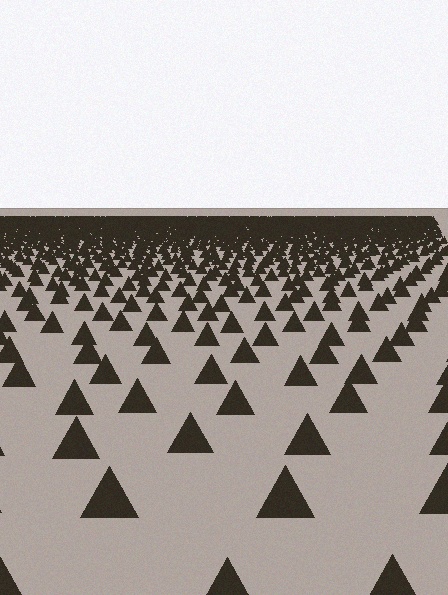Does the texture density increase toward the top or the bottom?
Density increases toward the top.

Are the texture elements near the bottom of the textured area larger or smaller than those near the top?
Larger. Near the bottom, elements are closer to the viewer and appear at a bigger on-screen size.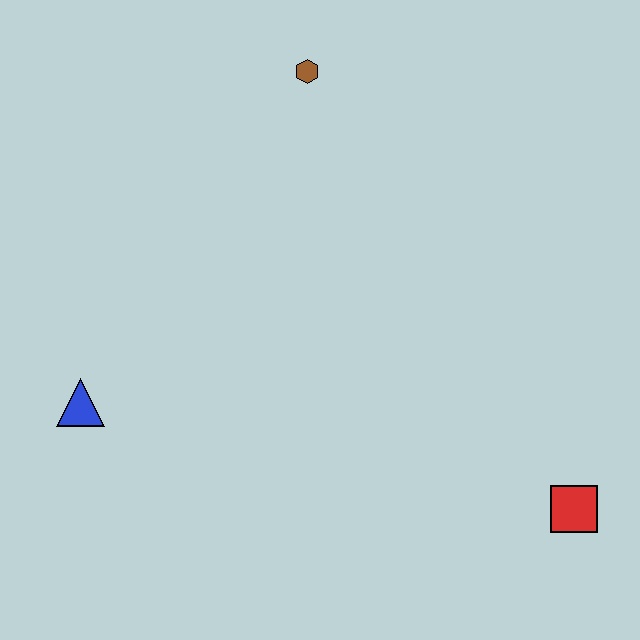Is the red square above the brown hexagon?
No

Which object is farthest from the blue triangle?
The red square is farthest from the blue triangle.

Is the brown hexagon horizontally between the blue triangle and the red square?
Yes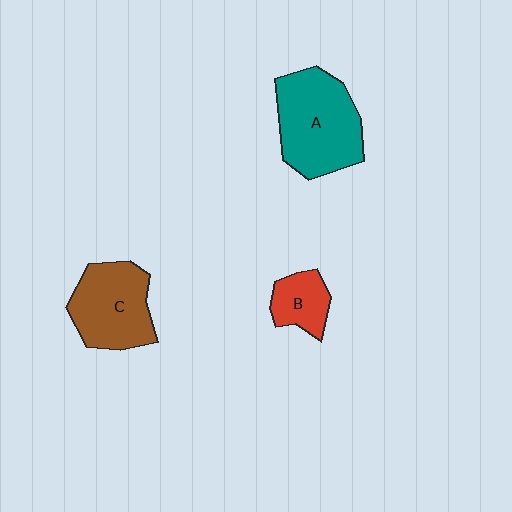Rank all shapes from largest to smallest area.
From largest to smallest: A (teal), C (brown), B (red).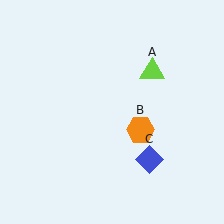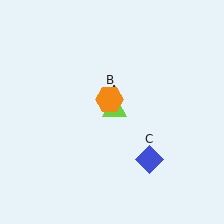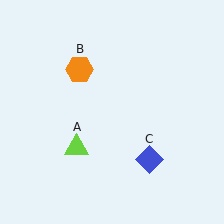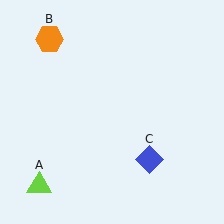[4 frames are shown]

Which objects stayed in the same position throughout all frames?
Blue diamond (object C) remained stationary.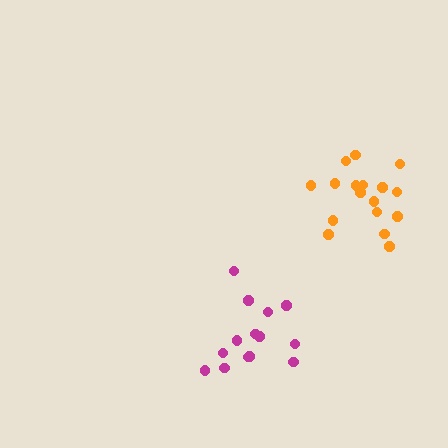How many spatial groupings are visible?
There are 2 spatial groupings.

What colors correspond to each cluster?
The clusters are colored: magenta, orange.